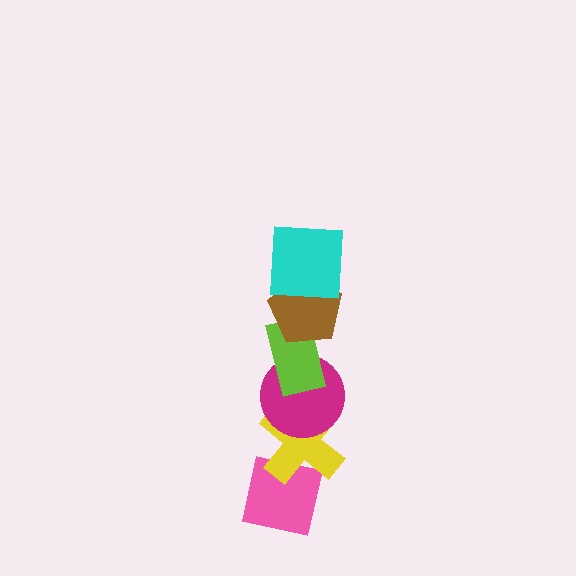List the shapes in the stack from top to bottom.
From top to bottom: the cyan square, the brown pentagon, the lime rectangle, the magenta circle, the yellow cross, the pink square.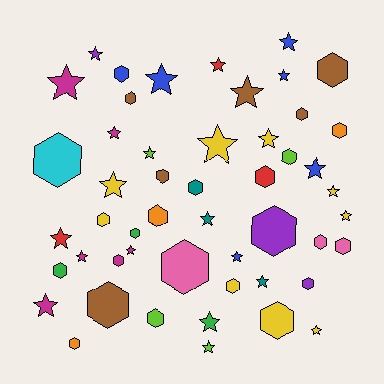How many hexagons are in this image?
There are 25 hexagons.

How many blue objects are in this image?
There are 6 blue objects.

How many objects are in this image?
There are 50 objects.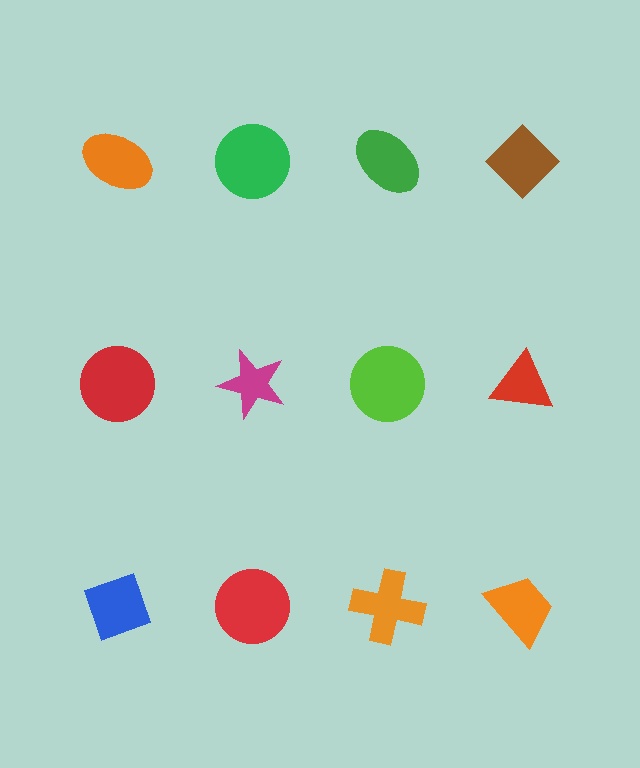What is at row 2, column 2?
A magenta star.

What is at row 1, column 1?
An orange ellipse.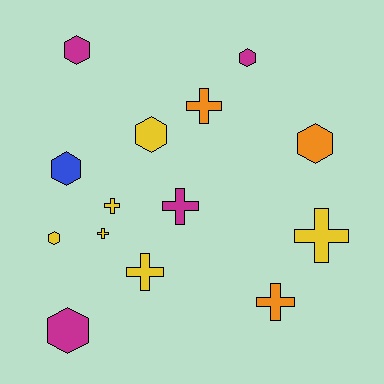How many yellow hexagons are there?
There are 2 yellow hexagons.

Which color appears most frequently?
Yellow, with 6 objects.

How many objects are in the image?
There are 14 objects.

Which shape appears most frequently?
Hexagon, with 7 objects.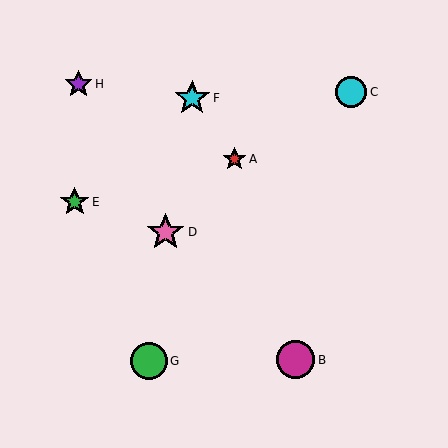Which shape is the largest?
The magenta circle (labeled B) is the largest.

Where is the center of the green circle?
The center of the green circle is at (149, 361).